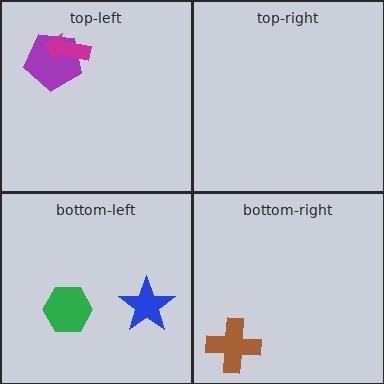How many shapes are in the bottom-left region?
2.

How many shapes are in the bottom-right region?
1.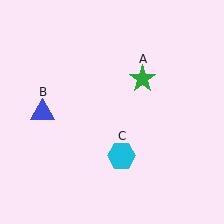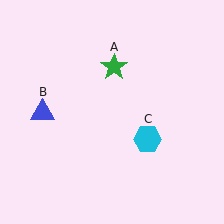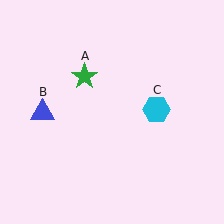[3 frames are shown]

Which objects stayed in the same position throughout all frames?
Blue triangle (object B) remained stationary.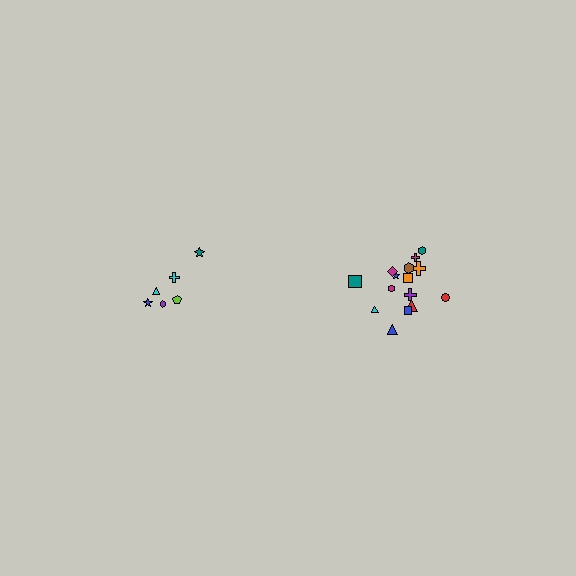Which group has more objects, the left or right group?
The right group.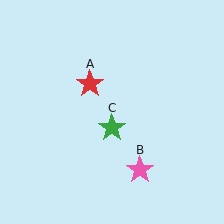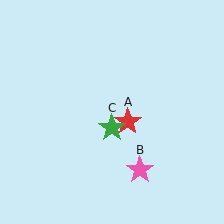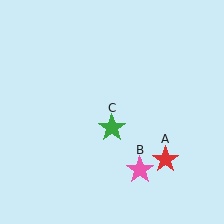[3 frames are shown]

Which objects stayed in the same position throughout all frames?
Pink star (object B) and green star (object C) remained stationary.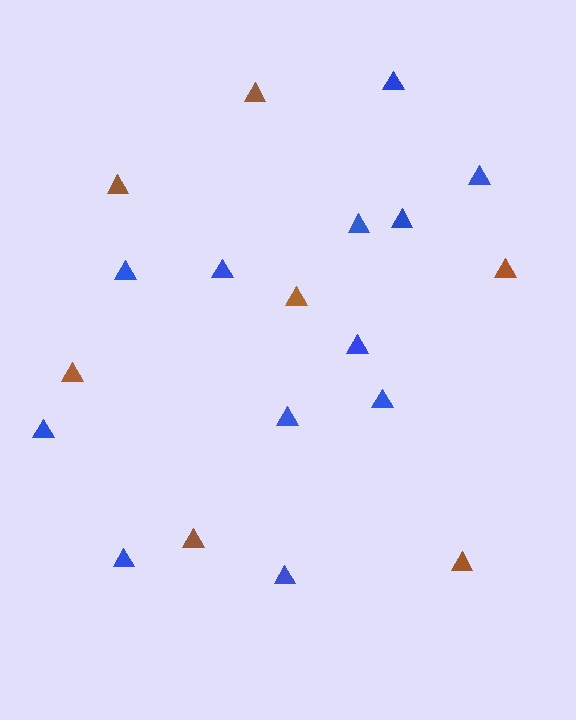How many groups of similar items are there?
There are 2 groups: one group of brown triangles (7) and one group of blue triangles (12).